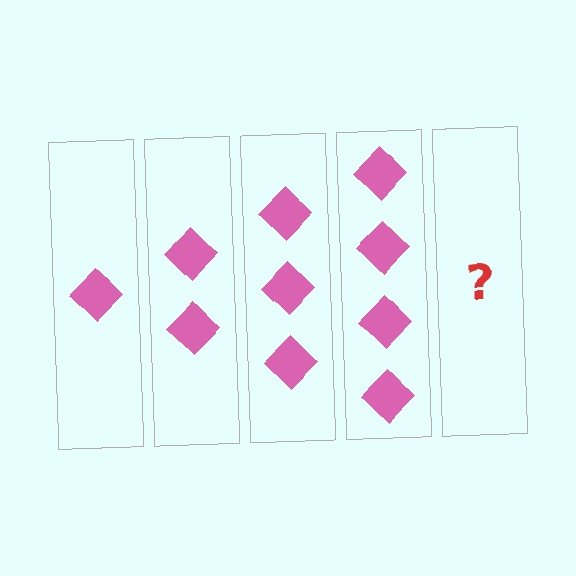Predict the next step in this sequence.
The next step is 5 diamonds.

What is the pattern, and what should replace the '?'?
The pattern is that each step adds one more diamond. The '?' should be 5 diamonds.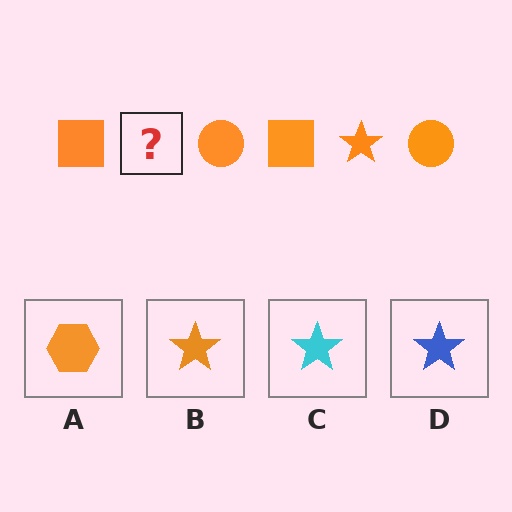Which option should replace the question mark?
Option B.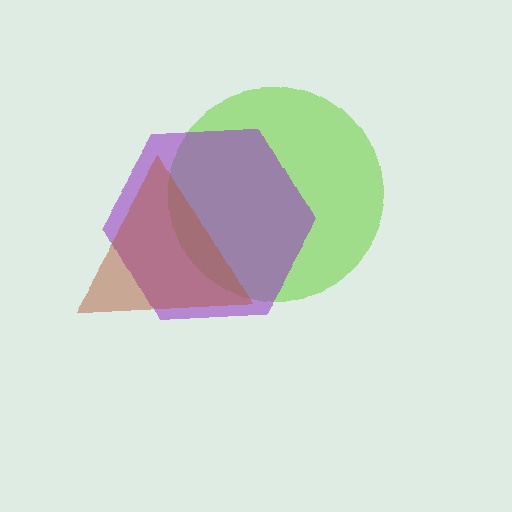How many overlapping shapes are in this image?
There are 3 overlapping shapes in the image.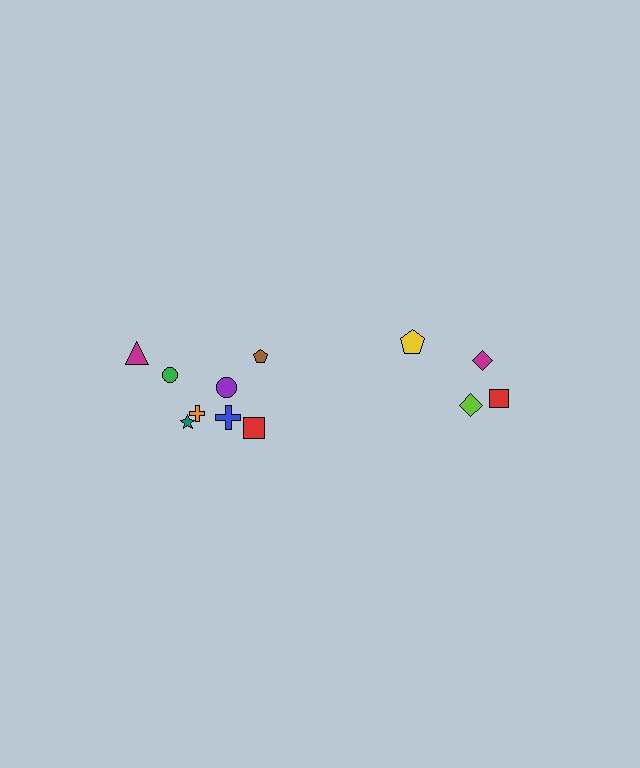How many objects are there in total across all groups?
There are 12 objects.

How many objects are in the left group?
There are 8 objects.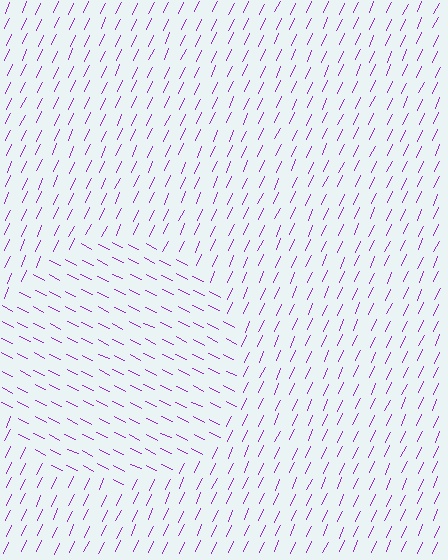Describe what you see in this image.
The image is filled with small purple line segments. A circle region in the image has lines oriented differently from the surrounding lines, creating a visible texture boundary.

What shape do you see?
I see a circle.